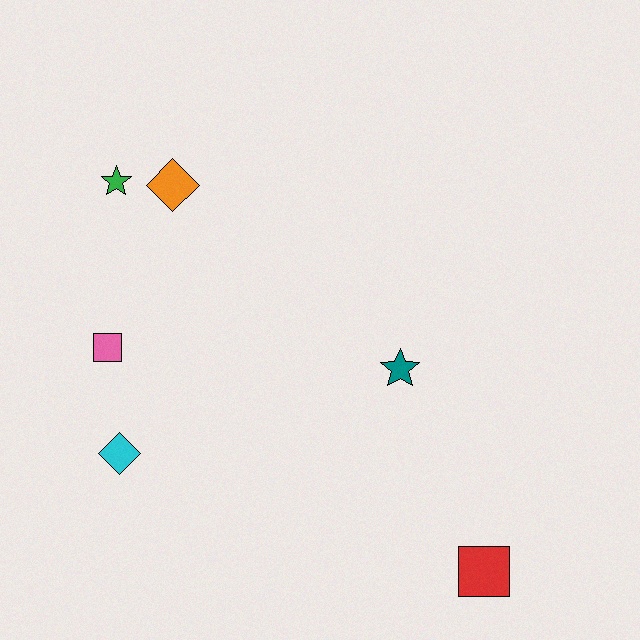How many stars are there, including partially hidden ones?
There are 2 stars.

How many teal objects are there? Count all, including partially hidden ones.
There is 1 teal object.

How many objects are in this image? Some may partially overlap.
There are 6 objects.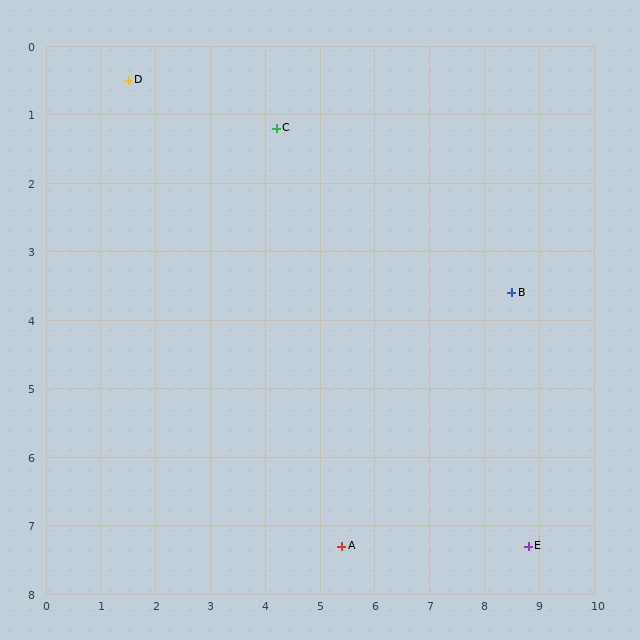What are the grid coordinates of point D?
Point D is at approximately (1.5, 0.5).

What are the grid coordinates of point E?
Point E is at approximately (8.8, 7.3).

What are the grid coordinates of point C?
Point C is at approximately (4.2, 1.2).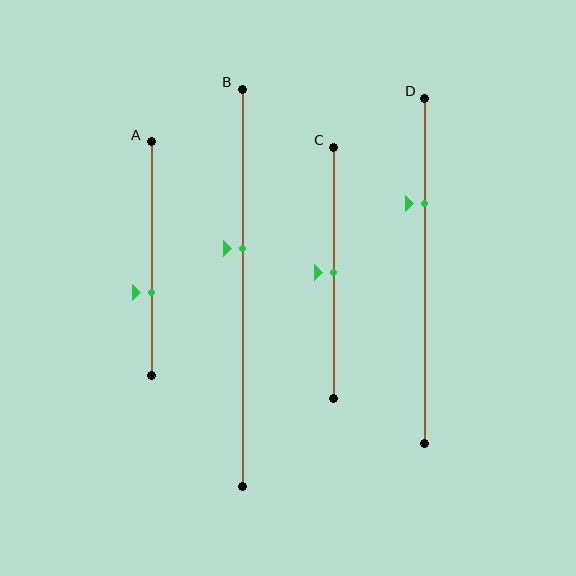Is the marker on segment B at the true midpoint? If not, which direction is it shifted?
No, the marker on segment B is shifted upward by about 10% of the segment length.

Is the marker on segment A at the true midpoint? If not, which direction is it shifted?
No, the marker on segment A is shifted downward by about 14% of the segment length.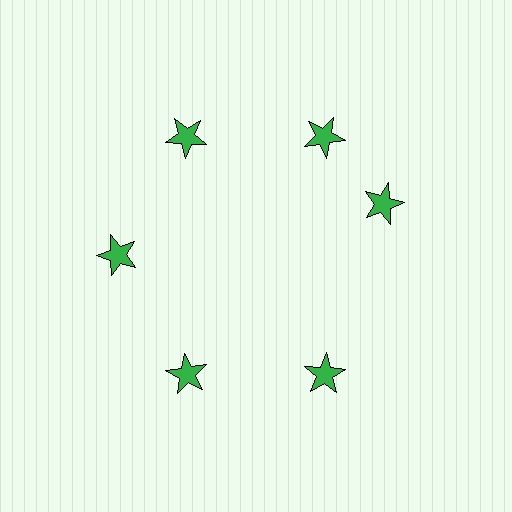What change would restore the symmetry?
The symmetry would be restored by rotating it back into even spacing with its neighbors so that all 6 stars sit at equal angles and equal distance from the center.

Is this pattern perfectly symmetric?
No. The 6 green stars are arranged in a ring, but one element near the 3 o'clock position is rotated out of alignment along the ring, breaking the 6-fold rotational symmetry.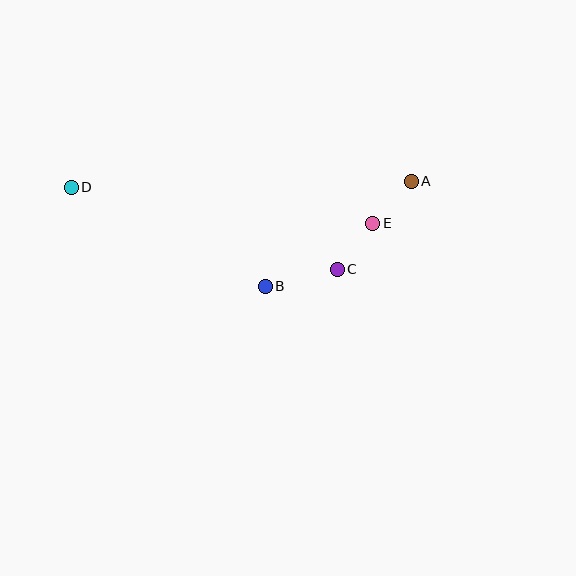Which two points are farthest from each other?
Points A and D are farthest from each other.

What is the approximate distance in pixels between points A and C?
The distance between A and C is approximately 115 pixels.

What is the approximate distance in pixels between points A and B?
The distance between A and B is approximately 180 pixels.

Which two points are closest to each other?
Points A and E are closest to each other.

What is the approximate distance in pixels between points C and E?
The distance between C and E is approximately 58 pixels.